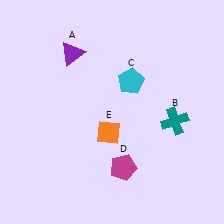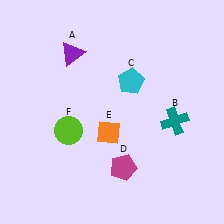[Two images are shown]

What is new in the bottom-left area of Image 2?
A lime circle (F) was added in the bottom-left area of Image 2.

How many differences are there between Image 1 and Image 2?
There is 1 difference between the two images.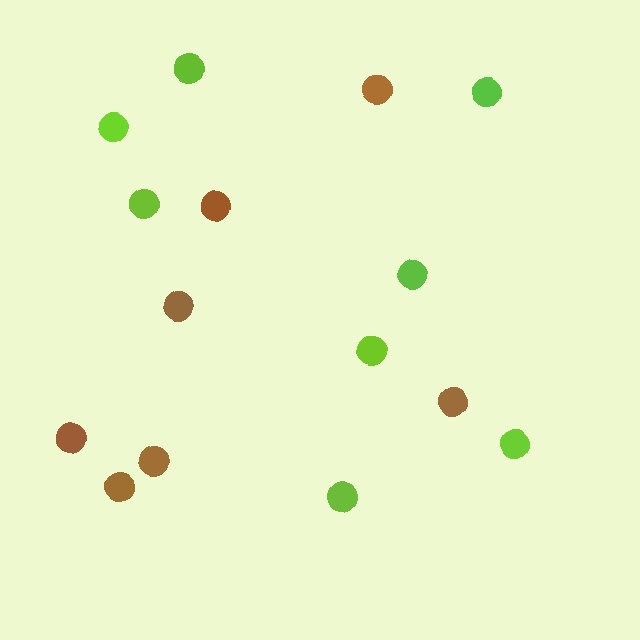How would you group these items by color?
There are 2 groups: one group of brown circles (7) and one group of lime circles (8).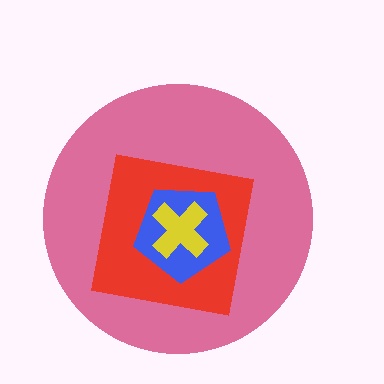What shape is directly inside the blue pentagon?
The yellow cross.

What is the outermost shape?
The pink circle.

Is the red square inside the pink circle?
Yes.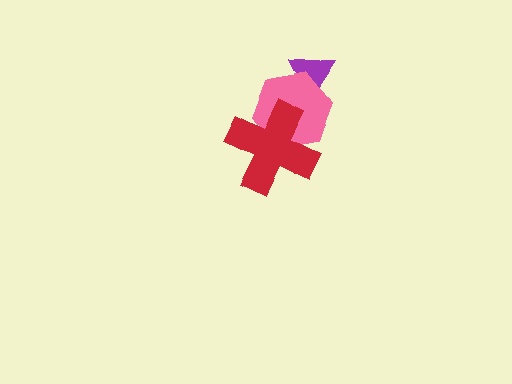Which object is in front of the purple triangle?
The pink hexagon is in front of the purple triangle.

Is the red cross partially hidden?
No, no other shape covers it.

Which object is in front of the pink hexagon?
The red cross is in front of the pink hexagon.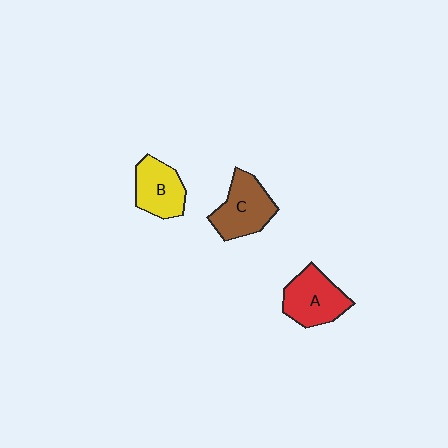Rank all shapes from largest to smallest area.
From largest to smallest: C (brown), A (red), B (yellow).